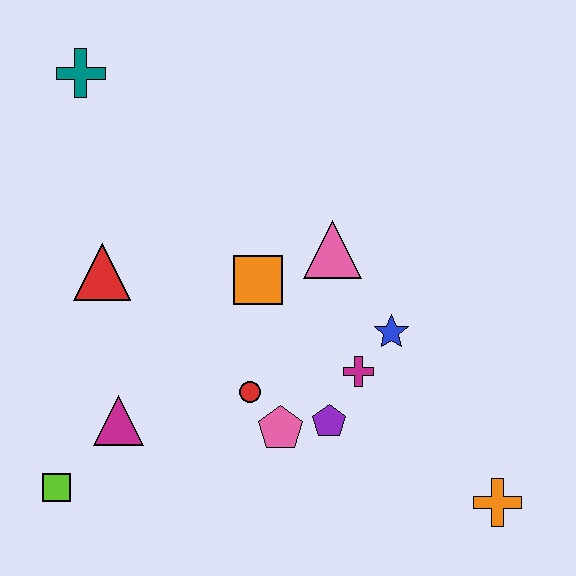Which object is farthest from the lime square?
The orange cross is farthest from the lime square.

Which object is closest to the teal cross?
The red triangle is closest to the teal cross.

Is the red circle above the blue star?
No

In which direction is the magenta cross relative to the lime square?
The magenta cross is to the right of the lime square.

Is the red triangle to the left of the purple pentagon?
Yes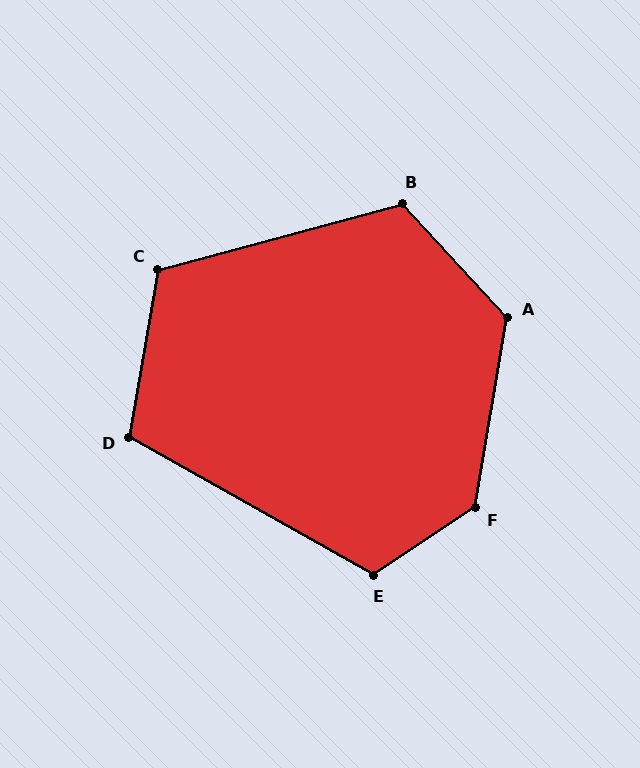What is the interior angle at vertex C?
Approximately 115 degrees (obtuse).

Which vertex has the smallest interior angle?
D, at approximately 110 degrees.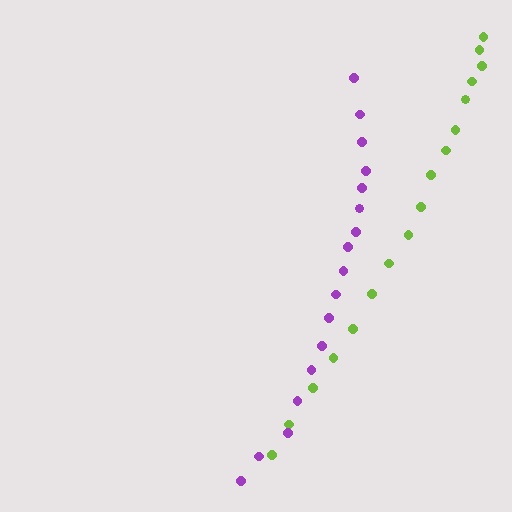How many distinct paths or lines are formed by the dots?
There are 2 distinct paths.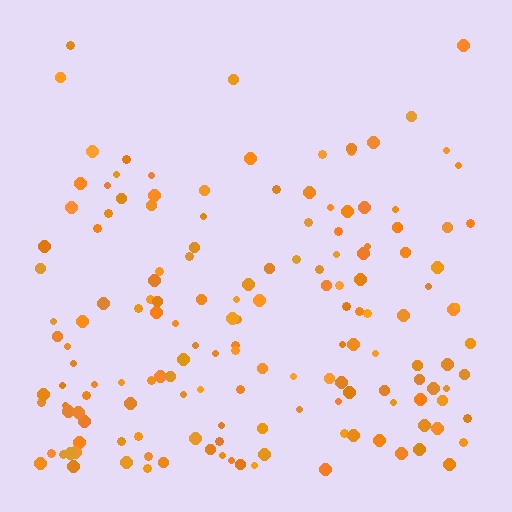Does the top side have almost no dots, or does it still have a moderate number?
Still a moderate number, just noticeably fewer than the bottom.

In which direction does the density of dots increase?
From top to bottom, with the bottom side densest.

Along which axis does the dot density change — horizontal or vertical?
Vertical.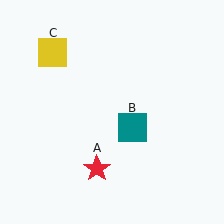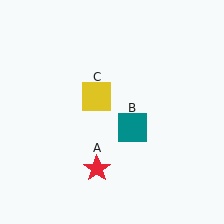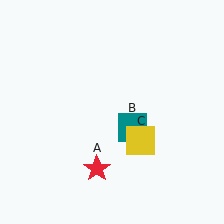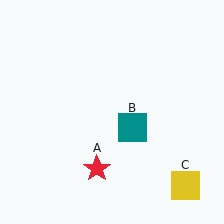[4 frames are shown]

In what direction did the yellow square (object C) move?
The yellow square (object C) moved down and to the right.